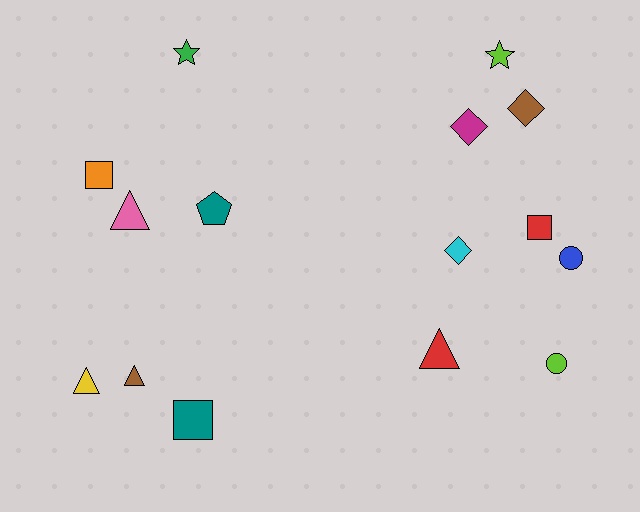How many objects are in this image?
There are 15 objects.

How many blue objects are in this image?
There is 1 blue object.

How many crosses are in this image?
There are no crosses.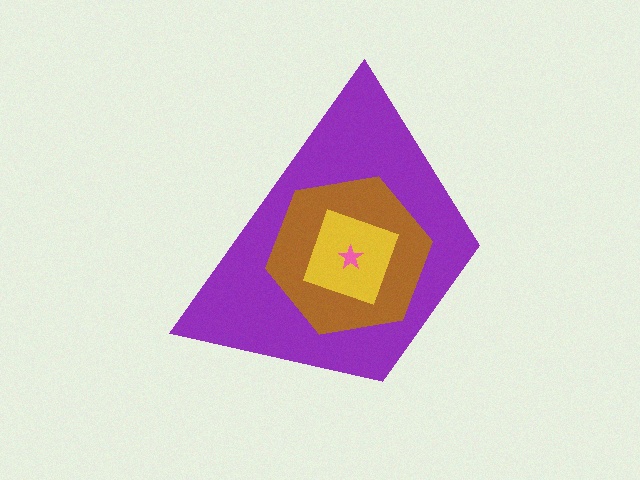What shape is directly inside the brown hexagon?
The yellow diamond.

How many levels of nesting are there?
4.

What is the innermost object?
The pink star.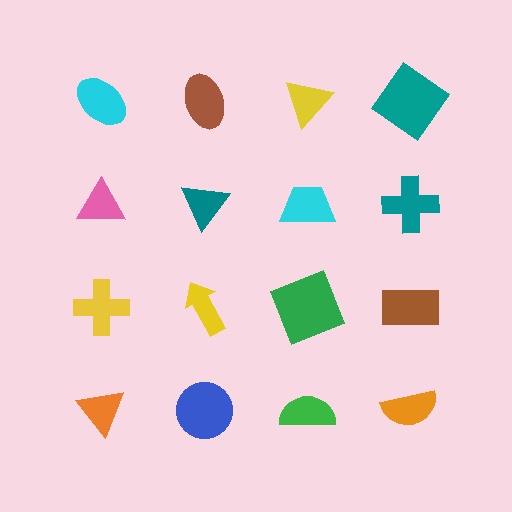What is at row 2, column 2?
A teal triangle.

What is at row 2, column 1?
A pink triangle.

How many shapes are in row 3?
4 shapes.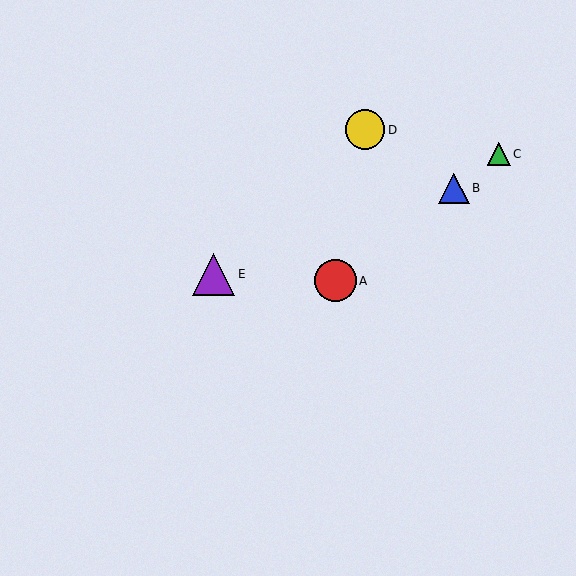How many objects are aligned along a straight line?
3 objects (A, B, C) are aligned along a straight line.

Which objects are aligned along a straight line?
Objects A, B, C are aligned along a straight line.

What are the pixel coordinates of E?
Object E is at (214, 274).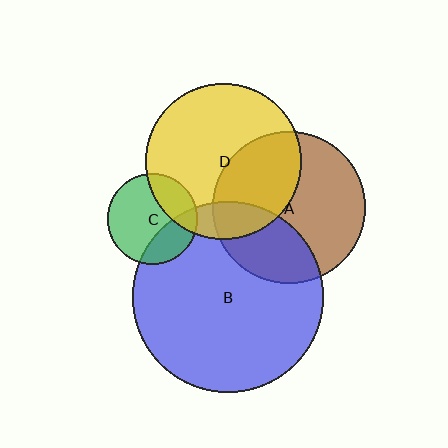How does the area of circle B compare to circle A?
Approximately 1.6 times.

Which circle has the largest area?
Circle B (blue).